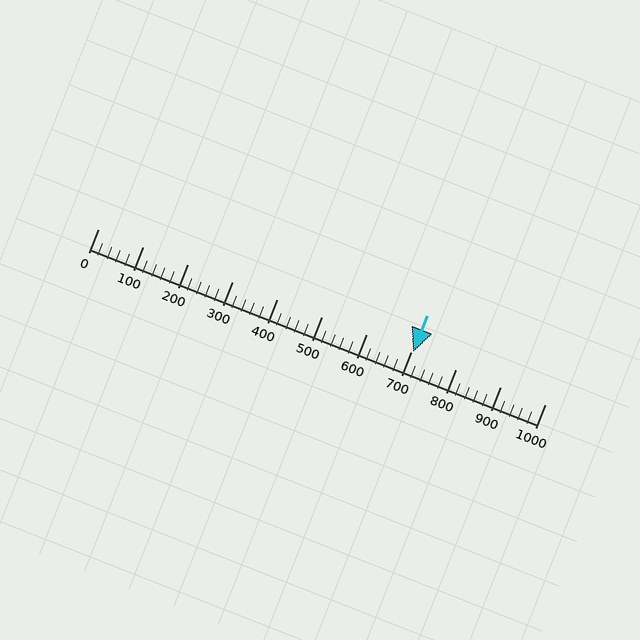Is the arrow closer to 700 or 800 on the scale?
The arrow is closer to 700.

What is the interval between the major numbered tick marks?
The major tick marks are spaced 100 units apart.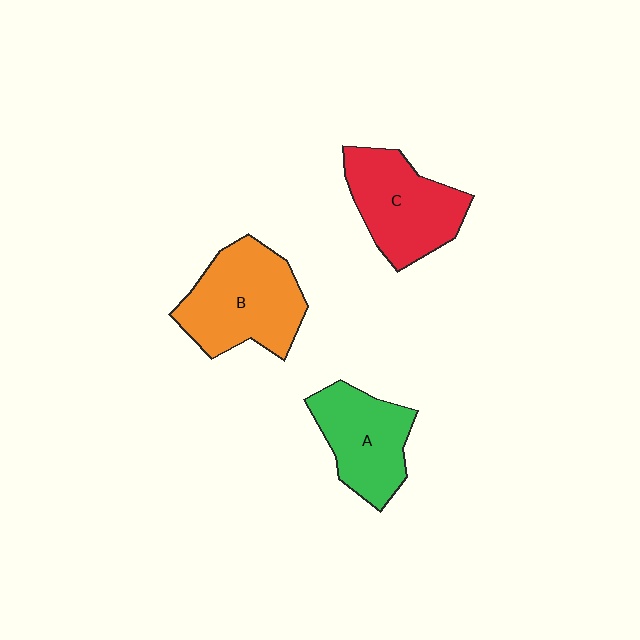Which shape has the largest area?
Shape B (orange).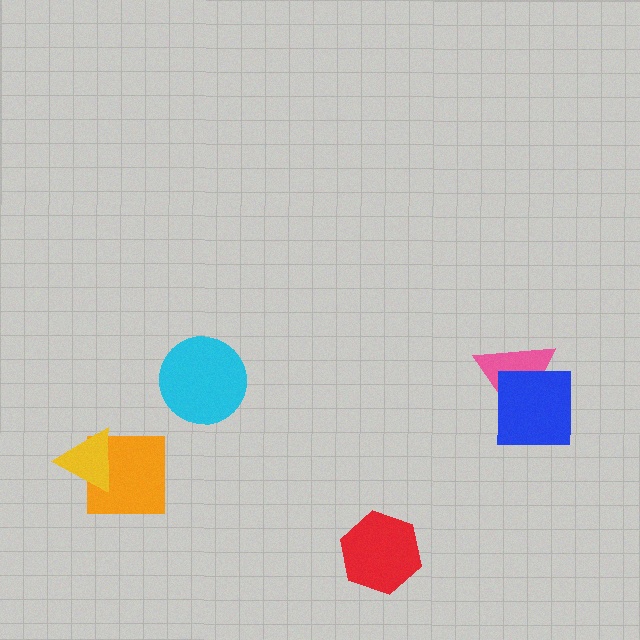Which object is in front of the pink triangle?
The blue square is in front of the pink triangle.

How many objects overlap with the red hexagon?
0 objects overlap with the red hexagon.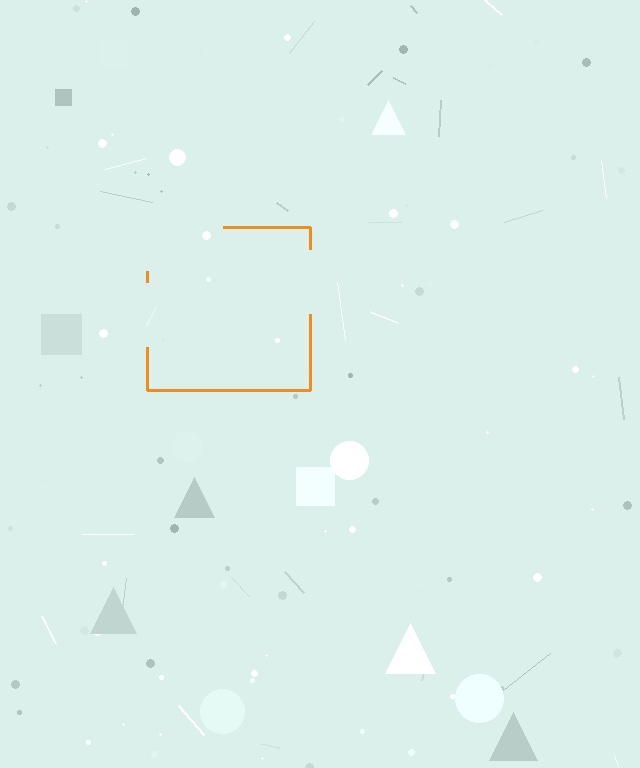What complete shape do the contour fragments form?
The contour fragments form a square.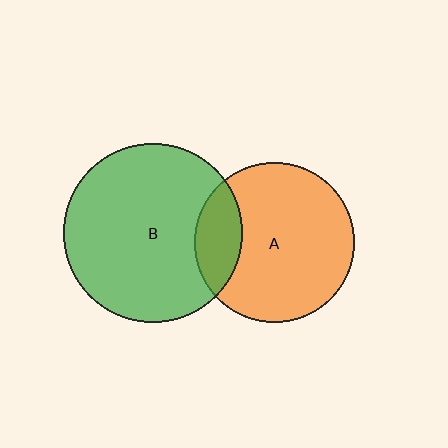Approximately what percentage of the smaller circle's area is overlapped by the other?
Approximately 20%.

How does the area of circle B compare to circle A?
Approximately 1.2 times.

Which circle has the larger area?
Circle B (green).